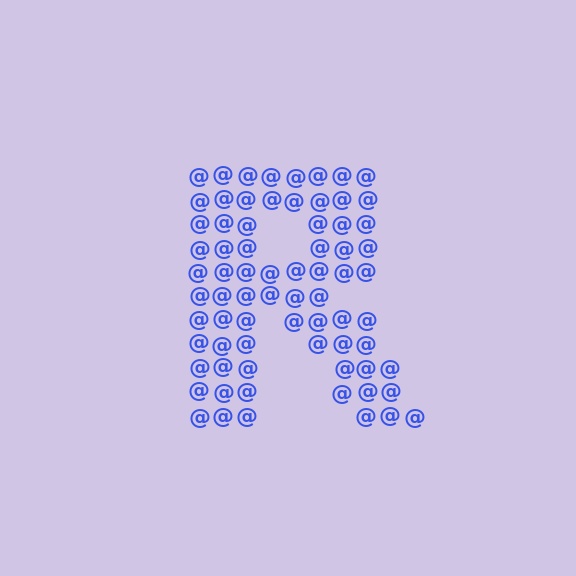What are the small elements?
The small elements are at signs.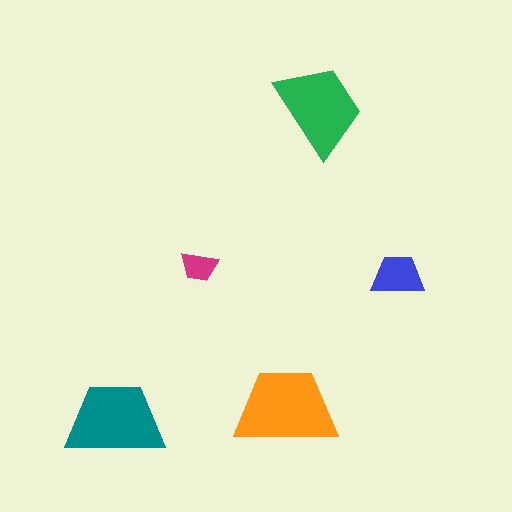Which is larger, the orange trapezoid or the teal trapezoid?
The orange one.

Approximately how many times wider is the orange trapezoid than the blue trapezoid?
About 2 times wider.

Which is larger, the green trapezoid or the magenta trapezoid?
The green one.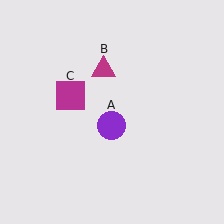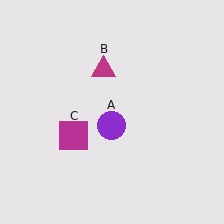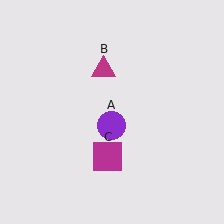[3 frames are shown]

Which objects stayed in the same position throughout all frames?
Purple circle (object A) and magenta triangle (object B) remained stationary.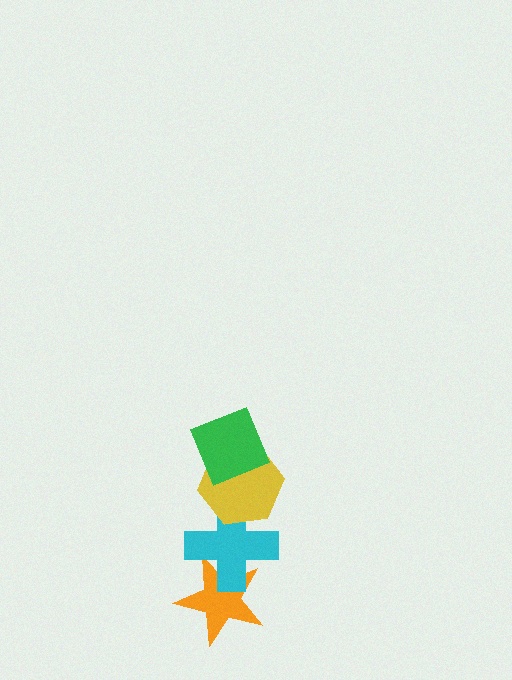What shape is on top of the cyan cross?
The yellow hexagon is on top of the cyan cross.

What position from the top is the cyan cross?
The cyan cross is 3rd from the top.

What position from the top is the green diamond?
The green diamond is 1st from the top.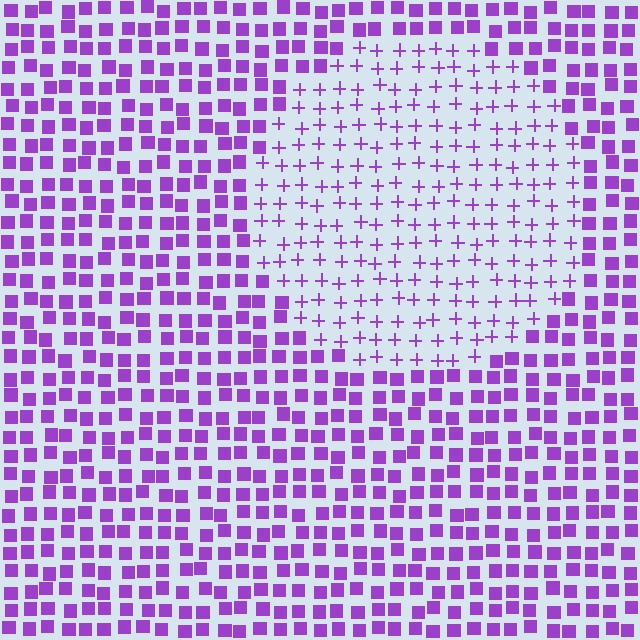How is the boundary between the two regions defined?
The boundary is defined by a change in element shape: plus signs inside vs. squares outside. All elements share the same color and spacing.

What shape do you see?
I see a circle.